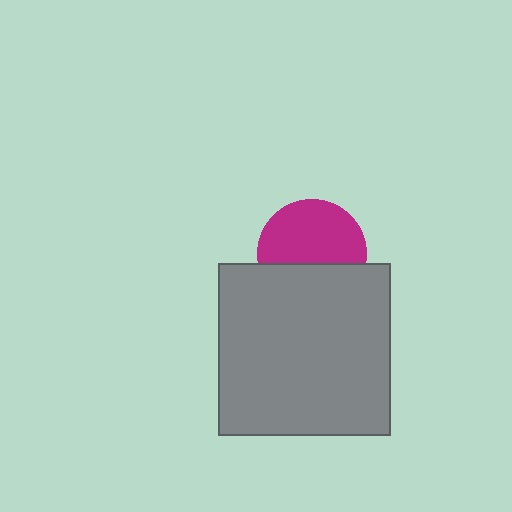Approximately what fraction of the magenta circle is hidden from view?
Roughly 39% of the magenta circle is hidden behind the gray square.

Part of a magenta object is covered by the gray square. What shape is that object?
It is a circle.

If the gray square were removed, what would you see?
You would see the complete magenta circle.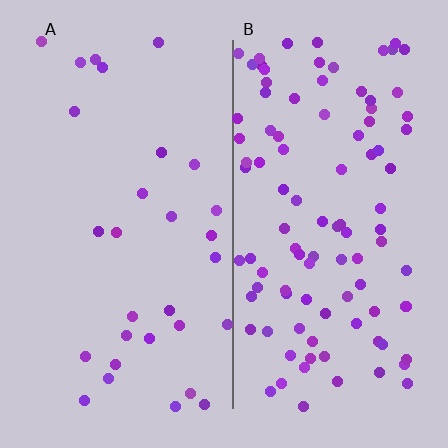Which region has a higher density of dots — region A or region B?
B (the right).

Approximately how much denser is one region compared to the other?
Approximately 3.5× — region B over region A.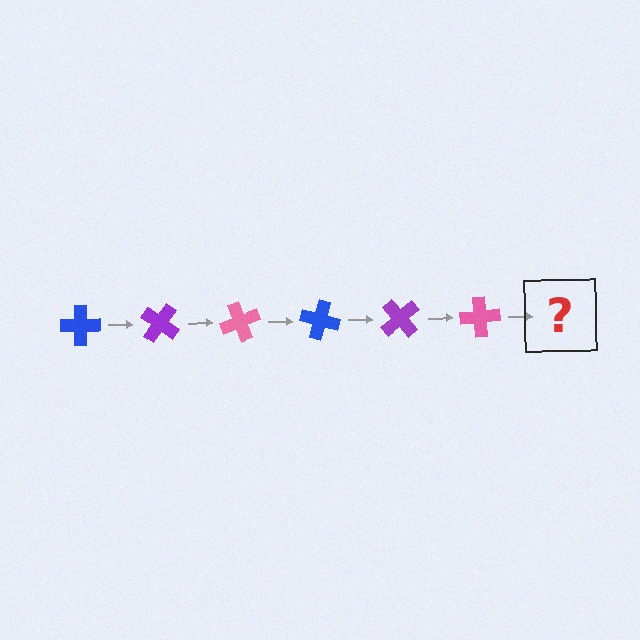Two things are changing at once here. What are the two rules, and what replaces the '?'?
The two rules are that it rotates 35 degrees each step and the color cycles through blue, purple, and pink. The '?' should be a blue cross, rotated 210 degrees from the start.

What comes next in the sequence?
The next element should be a blue cross, rotated 210 degrees from the start.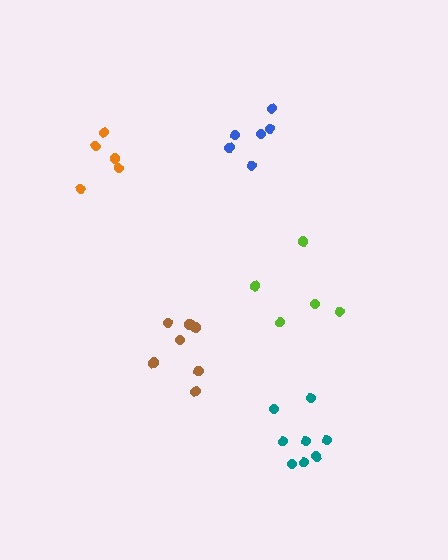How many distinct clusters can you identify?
There are 5 distinct clusters.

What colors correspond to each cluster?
The clusters are colored: lime, teal, blue, orange, brown.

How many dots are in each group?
Group 1: 5 dots, Group 2: 8 dots, Group 3: 6 dots, Group 4: 5 dots, Group 5: 7 dots (31 total).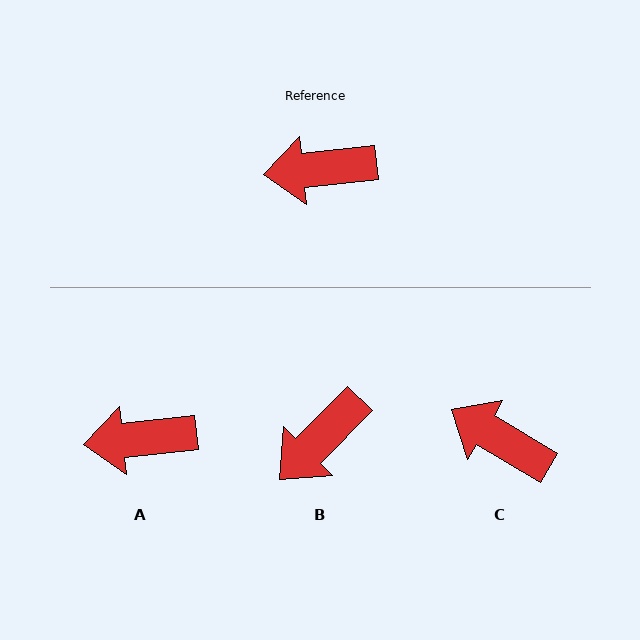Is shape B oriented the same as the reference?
No, it is off by about 39 degrees.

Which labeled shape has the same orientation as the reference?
A.